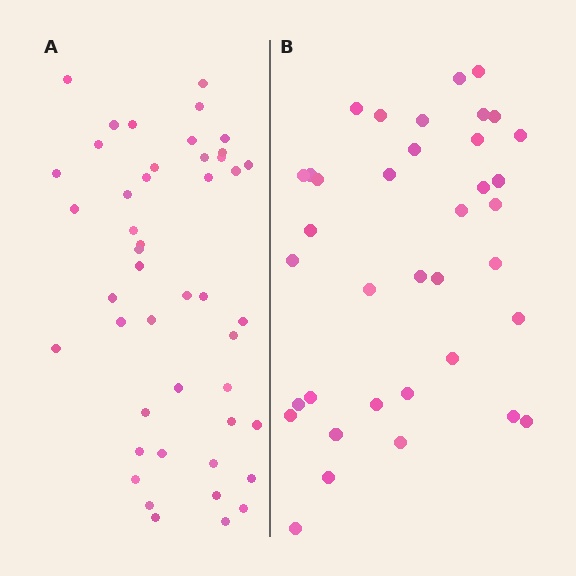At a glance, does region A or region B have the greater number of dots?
Region A (the left region) has more dots.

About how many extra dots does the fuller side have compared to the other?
Region A has roughly 8 or so more dots than region B.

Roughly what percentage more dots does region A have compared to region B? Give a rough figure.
About 25% more.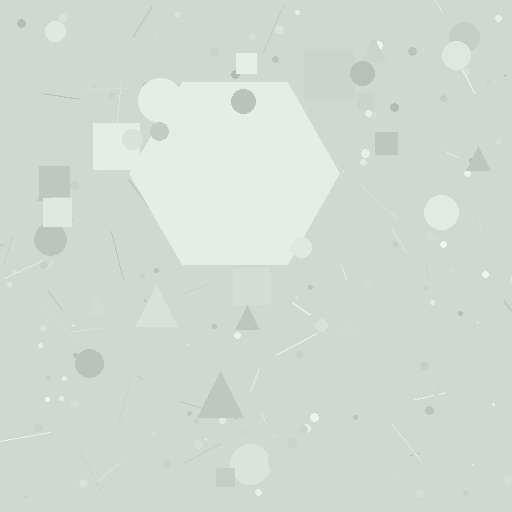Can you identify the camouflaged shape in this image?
The camouflaged shape is a hexagon.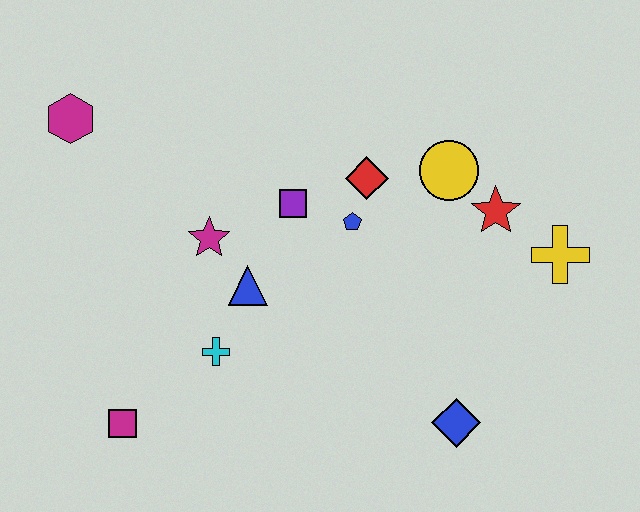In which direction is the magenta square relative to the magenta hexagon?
The magenta square is below the magenta hexagon.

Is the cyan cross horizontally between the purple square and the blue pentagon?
No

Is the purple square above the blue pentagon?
Yes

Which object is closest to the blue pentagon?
The red diamond is closest to the blue pentagon.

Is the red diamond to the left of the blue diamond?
Yes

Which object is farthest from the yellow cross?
The magenta hexagon is farthest from the yellow cross.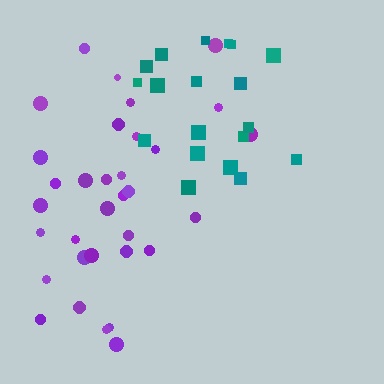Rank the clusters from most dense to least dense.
teal, purple.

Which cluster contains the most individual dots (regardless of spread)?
Purple (34).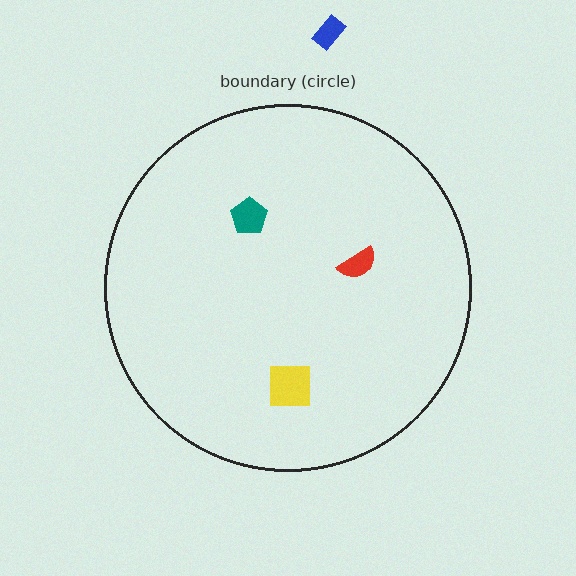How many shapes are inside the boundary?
3 inside, 1 outside.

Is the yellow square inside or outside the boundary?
Inside.